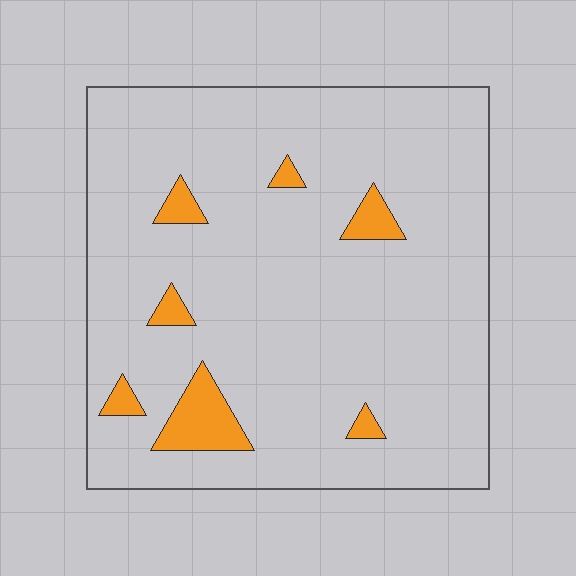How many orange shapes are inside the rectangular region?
7.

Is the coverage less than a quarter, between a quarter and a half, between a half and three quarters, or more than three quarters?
Less than a quarter.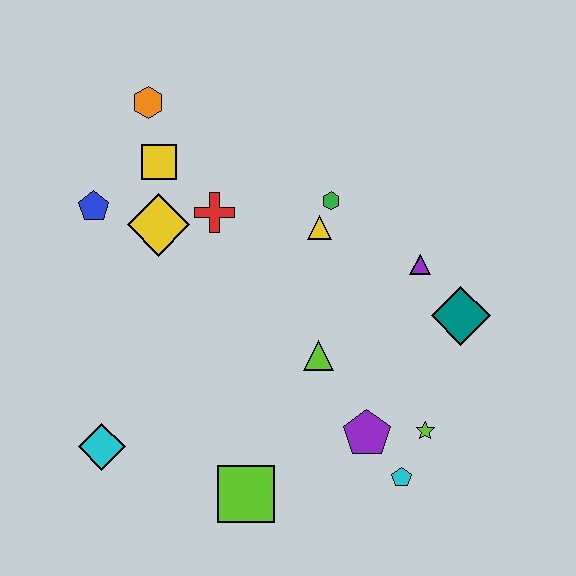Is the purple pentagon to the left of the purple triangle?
Yes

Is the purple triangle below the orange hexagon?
Yes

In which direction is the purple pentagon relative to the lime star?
The purple pentagon is to the left of the lime star.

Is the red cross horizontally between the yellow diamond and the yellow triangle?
Yes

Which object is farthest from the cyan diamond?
The teal diamond is farthest from the cyan diamond.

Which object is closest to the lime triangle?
The purple pentagon is closest to the lime triangle.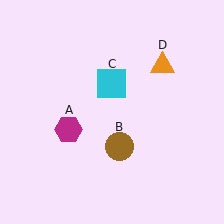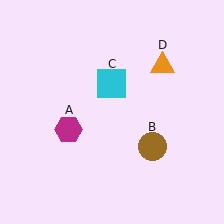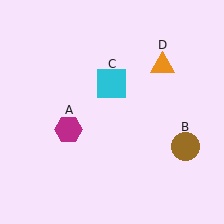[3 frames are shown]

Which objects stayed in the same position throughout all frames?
Magenta hexagon (object A) and cyan square (object C) and orange triangle (object D) remained stationary.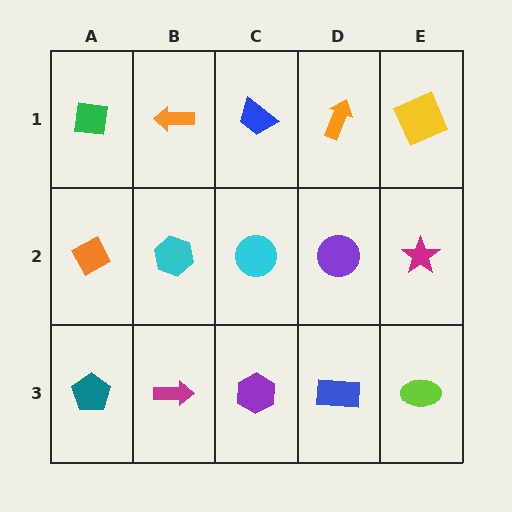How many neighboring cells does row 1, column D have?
3.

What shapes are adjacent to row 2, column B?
An orange arrow (row 1, column B), a magenta arrow (row 3, column B), an orange diamond (row 2, column A), a cyan circle (row 2, column C).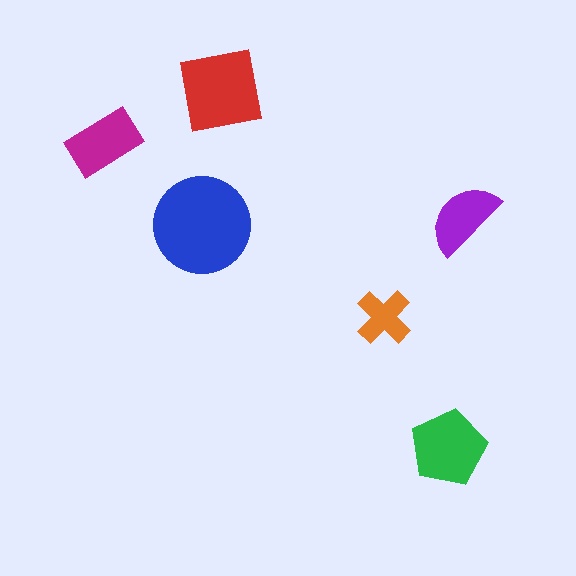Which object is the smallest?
The orange cross.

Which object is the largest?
The blue circle.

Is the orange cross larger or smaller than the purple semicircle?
Smaller.